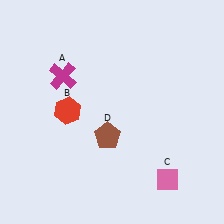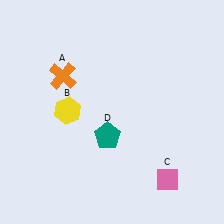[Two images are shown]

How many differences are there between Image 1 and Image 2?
There are 3 differences between the two images.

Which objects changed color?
A changed from magenta to orange. B changed from red to yellow. D changed from brown to teal.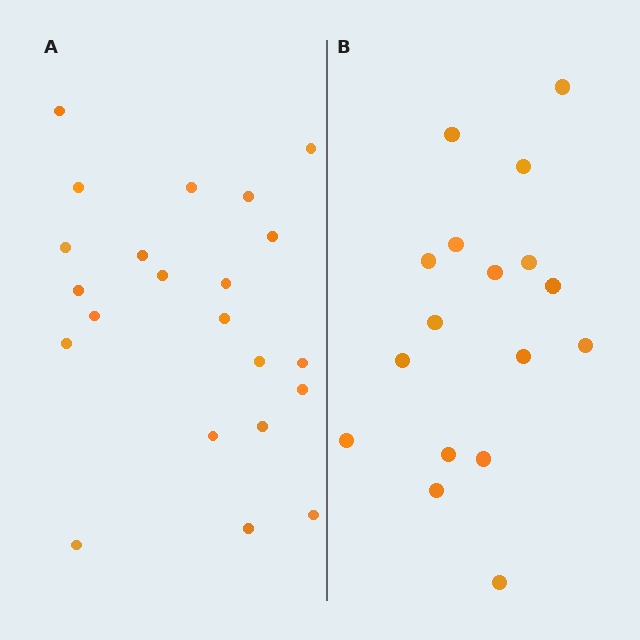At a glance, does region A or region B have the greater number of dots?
Region A (the left region) has more dots.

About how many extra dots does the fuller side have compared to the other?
Region A has about 5 more dots than region B.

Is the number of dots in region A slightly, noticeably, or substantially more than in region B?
Region A has noticeably more, but not dramatically so. The ratio is roughly 1.3 to 1.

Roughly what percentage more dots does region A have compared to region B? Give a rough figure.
About 30% more.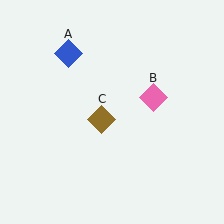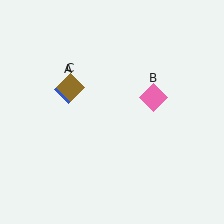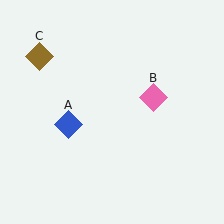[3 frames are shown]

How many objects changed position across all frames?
2 objects changed position: blue diamond (object A), brown diamond (object C).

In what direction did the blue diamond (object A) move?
The blue diamond (object A) moved down.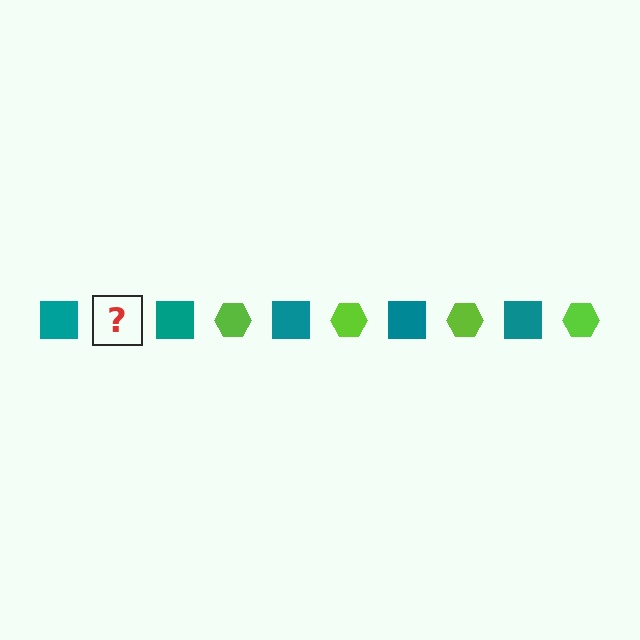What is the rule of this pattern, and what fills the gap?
The rule is that the pattern alternates between teal square and lime hexagon. The gap should be filled with a lime hexagon.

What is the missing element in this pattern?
The missing element is a lime hexagon.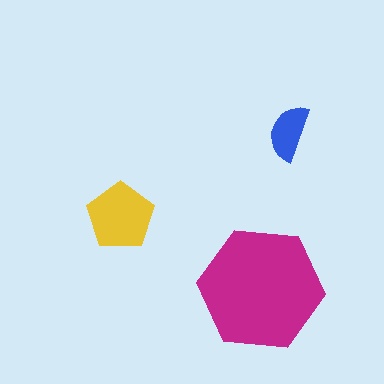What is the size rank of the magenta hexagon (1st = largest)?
1st.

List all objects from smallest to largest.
The blue semicircle, the yellow pentagon, the magenta hexagon.